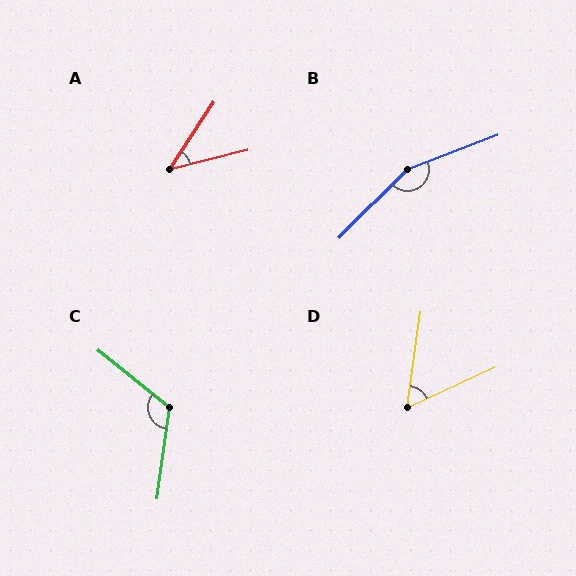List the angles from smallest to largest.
A (43°), D (57°), C (121°), B (156°).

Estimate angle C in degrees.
Approximately 121 degrees.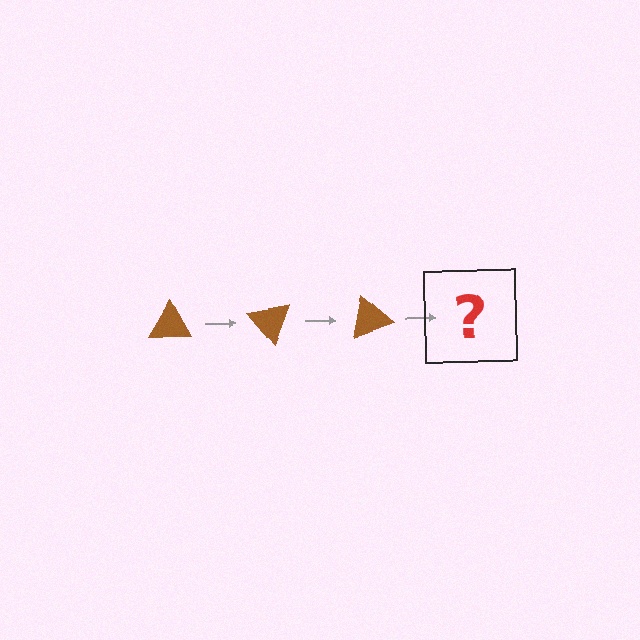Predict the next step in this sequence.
The next step is a brown triangle rotated 150 degrees.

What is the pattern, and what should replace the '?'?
The pattern is that the triangle rotates 50 degrees each step. The '?' should be a brown triangle rotated 150 degrees.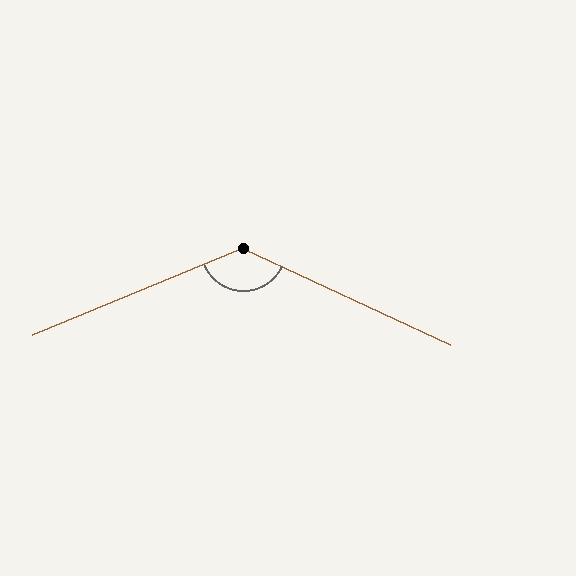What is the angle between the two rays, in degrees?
Approximately 133 degrees.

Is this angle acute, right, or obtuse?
It is obtuse.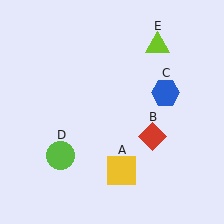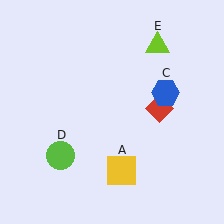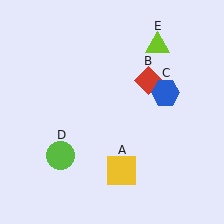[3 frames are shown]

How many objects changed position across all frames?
1 object changed position: red diamond (object B).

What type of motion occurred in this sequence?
The red diamond (object B) rotated counterclockwise around the center of the scene.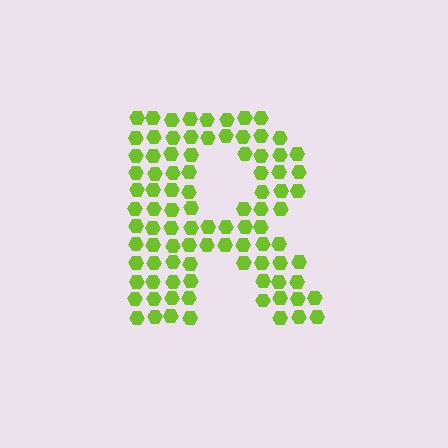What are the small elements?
The small elements are hexagons.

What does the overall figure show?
The overall figure shows the letter R.